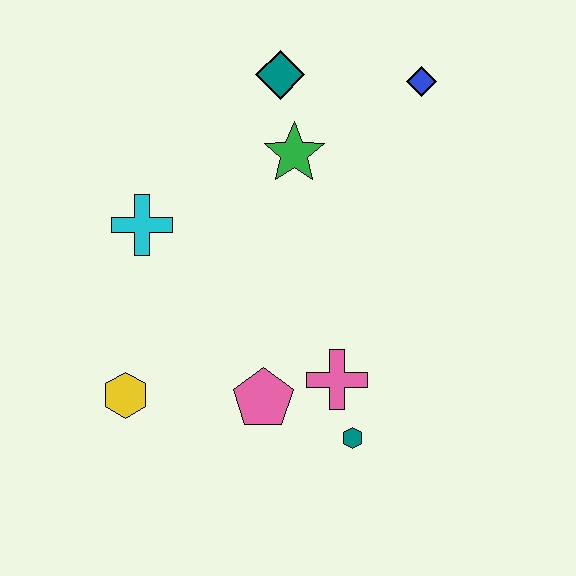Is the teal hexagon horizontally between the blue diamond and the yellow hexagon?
Yes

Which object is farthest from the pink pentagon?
The blue diamond is farthest from the pink pentagon.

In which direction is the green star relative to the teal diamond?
The green star is below the teal diamond.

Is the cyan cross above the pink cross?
Yes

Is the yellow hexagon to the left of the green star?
Yes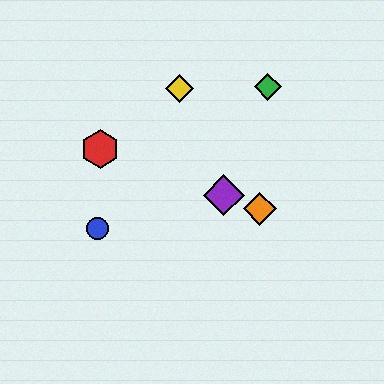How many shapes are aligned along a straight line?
3 shapes (the red hexagon, the purple diamond, the orange diamond) are aligned along a straight line.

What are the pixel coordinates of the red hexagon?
The red hexagon is at (100, 149).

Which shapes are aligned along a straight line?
The red hexagon, the purple diamond, the orange diamond are aligned along a straight line.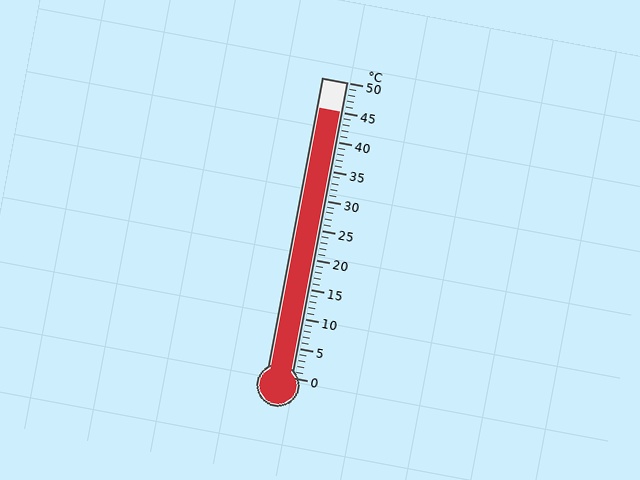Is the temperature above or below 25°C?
The temperature is above 25°C.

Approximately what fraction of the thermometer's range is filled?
The thermometer is filled to approximately 90% of its range.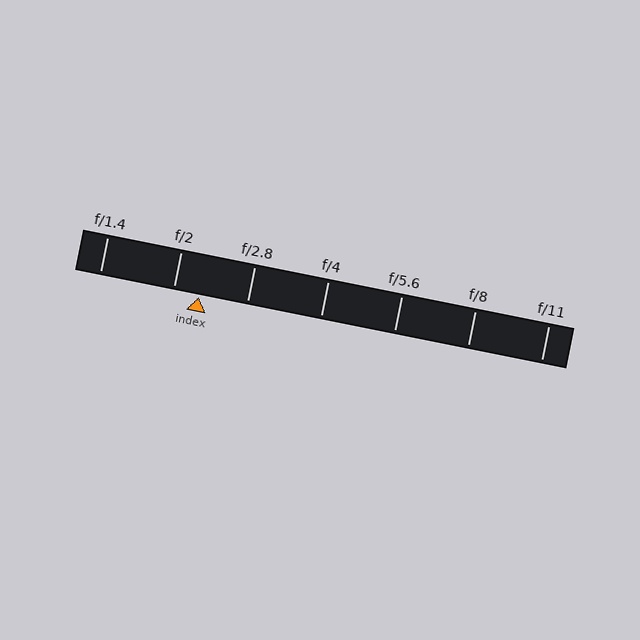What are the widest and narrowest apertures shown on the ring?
The widest aperture shown is f/1.4 and the narrowest is f/11.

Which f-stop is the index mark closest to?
The index mark is closest to f/2.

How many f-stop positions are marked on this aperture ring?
There are 7 f-stop positions marked.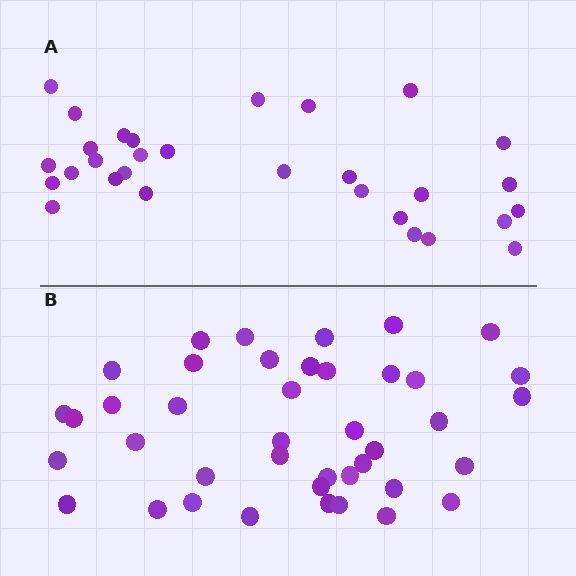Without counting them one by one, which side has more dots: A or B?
Region B (the bottom region) has more dots.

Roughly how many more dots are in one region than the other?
Region B has roughly 12 or so more dots than region A.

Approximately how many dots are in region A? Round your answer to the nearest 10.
About 30 dots.